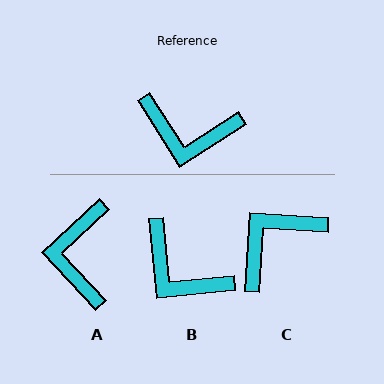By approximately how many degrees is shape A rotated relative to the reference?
Approximately 80 degrees clockwise.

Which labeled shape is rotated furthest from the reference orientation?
C, about 126 degrees away.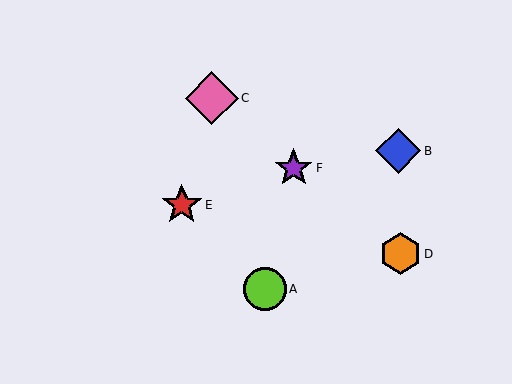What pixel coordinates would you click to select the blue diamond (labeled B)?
Click at (398, 151) to select the blue diamond B.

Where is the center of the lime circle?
The center of the lime circle is at (265, 289).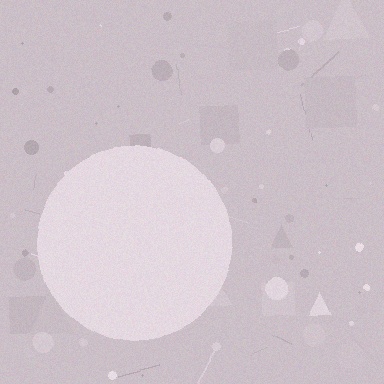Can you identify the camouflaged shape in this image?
The camouflaged shape is a circle.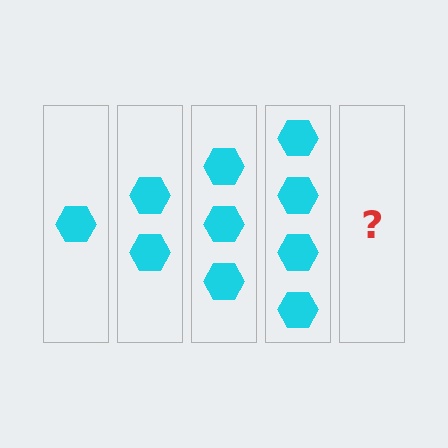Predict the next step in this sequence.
The next step is 5 hexagons.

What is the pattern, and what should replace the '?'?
The pattern is that each step adds one more hexagon. The '?' should be 5 hexagons.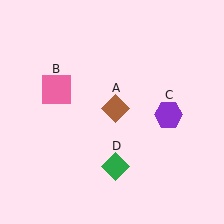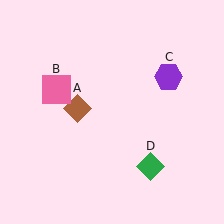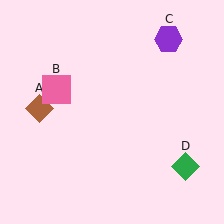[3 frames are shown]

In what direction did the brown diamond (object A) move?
The brown diamond (object A) moved left.